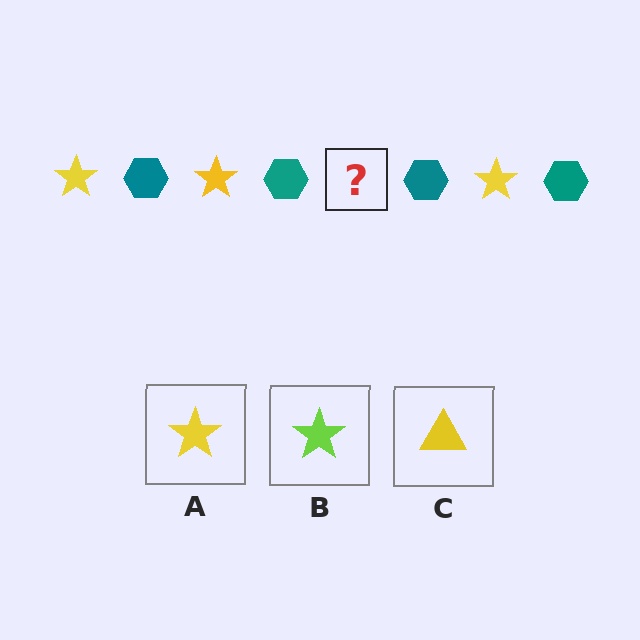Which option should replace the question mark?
Option A.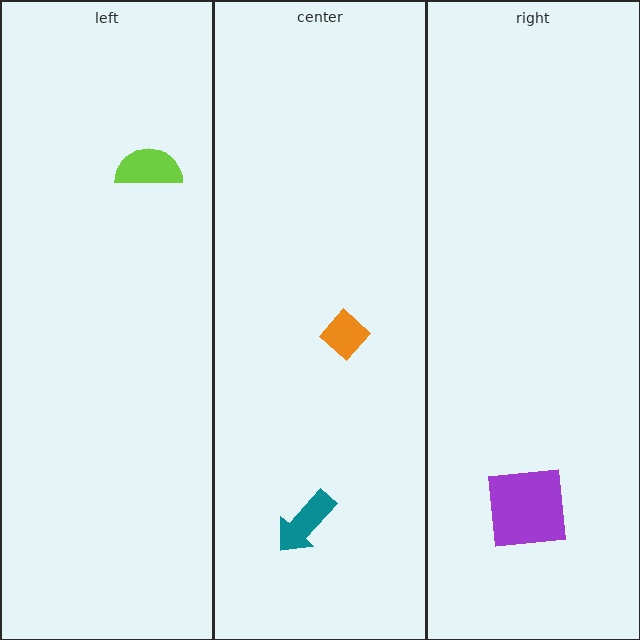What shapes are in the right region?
The purple square.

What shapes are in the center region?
The teal arrow, the orange diamond.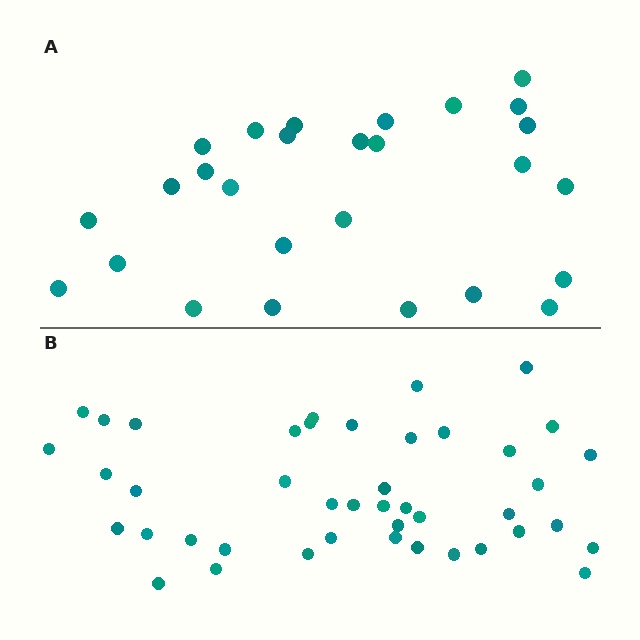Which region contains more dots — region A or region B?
Region B (the bottom region) has more dots.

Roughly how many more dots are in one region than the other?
Region B has approximately 15 more dots than region A.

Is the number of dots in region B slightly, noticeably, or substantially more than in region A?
Region B has substantially more. The ratio is roughly 1.6 to 1.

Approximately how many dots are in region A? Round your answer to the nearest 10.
About 30 dots. (The exact count is 27, which rounds to 30.)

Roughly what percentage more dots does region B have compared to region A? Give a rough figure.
About 60% more.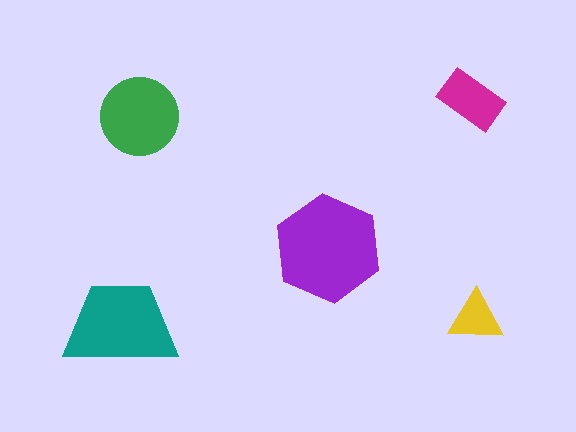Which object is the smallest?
The yellow triangle.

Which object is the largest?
The purple hexagon.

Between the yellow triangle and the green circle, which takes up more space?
The green circle.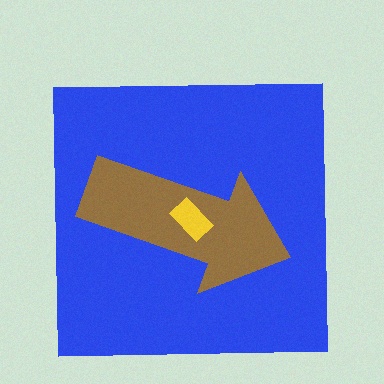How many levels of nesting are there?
3.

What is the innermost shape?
The yellow rectangle.